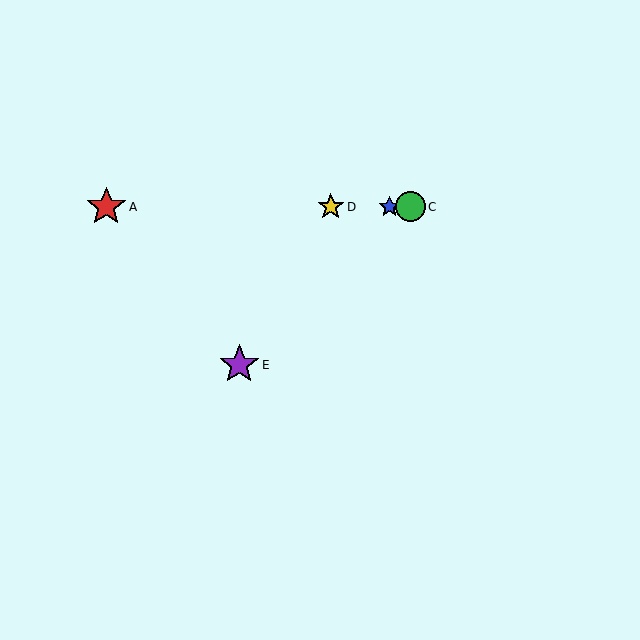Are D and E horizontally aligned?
No, D is at y≈207 and E is at y≈365.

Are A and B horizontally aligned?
Yes, both are at y≈207.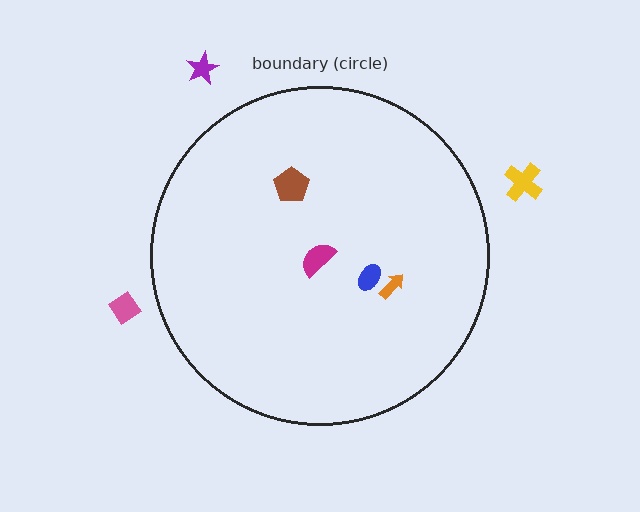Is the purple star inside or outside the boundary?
Outside.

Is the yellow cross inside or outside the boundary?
Outside.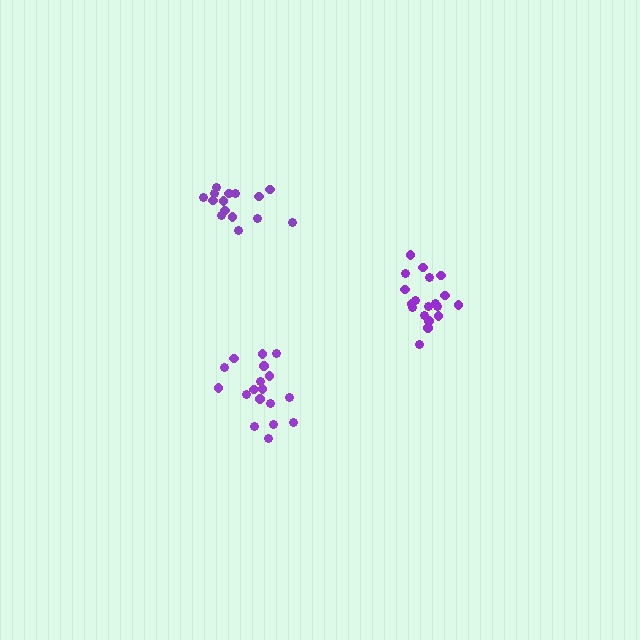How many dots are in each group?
Group 1: 19 dots, Group 2: 18 dots, Group 3: 15 dots (52 total).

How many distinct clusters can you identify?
There are 3 distinct clusters.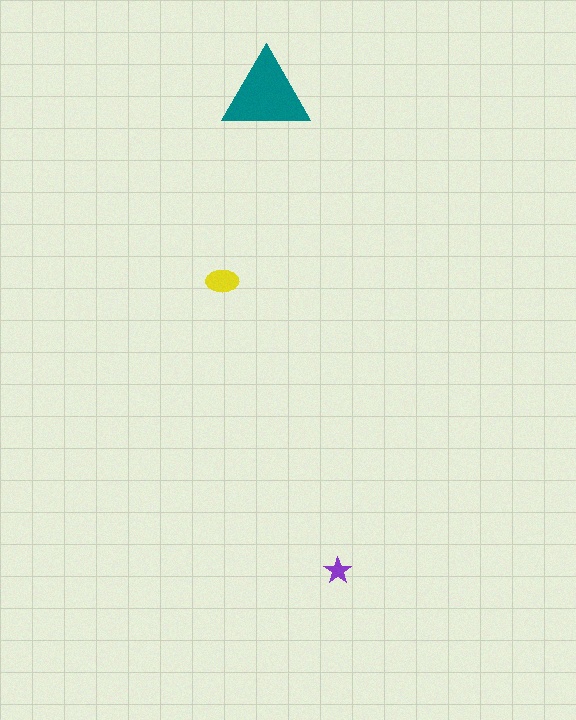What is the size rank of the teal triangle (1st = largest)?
1st.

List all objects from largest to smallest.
The teal triangle, the yellow ellipse, the purple star.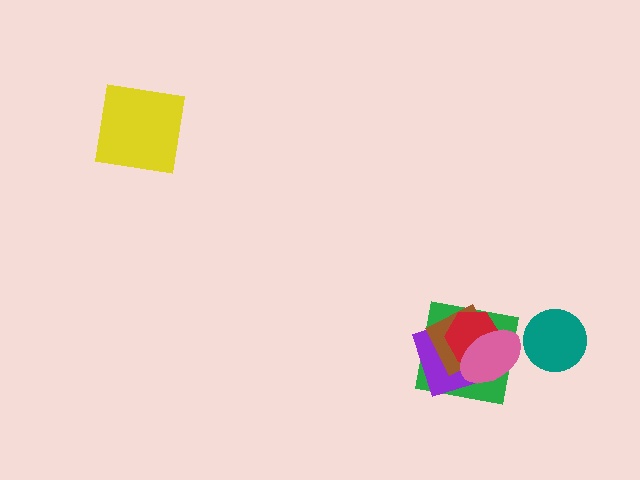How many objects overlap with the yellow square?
0 objects overlap with the yellow square.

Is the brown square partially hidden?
Yes, it is partially covered by another shape.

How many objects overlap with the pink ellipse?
4 objects overlap with the pink ellipse.